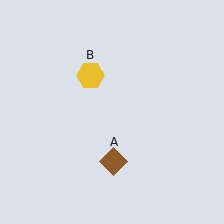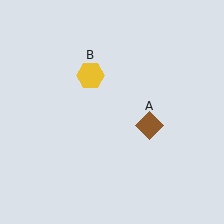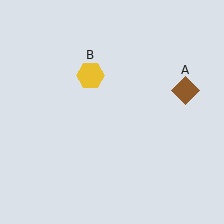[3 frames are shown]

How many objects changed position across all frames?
1 object changed position: brown diamond (object A).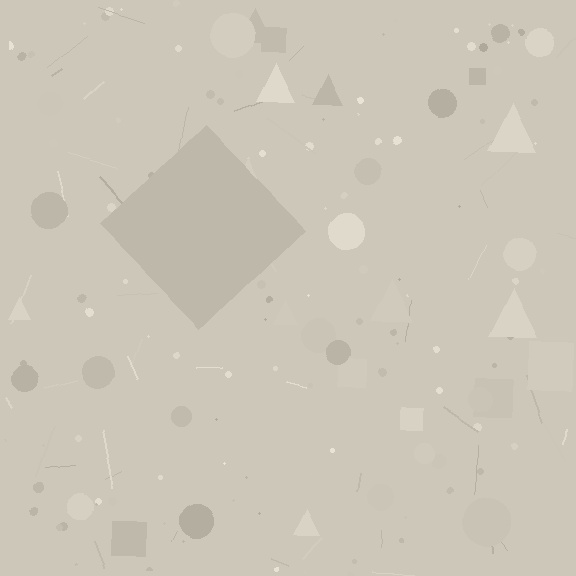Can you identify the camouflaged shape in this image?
The camouflaged shape is a diamond.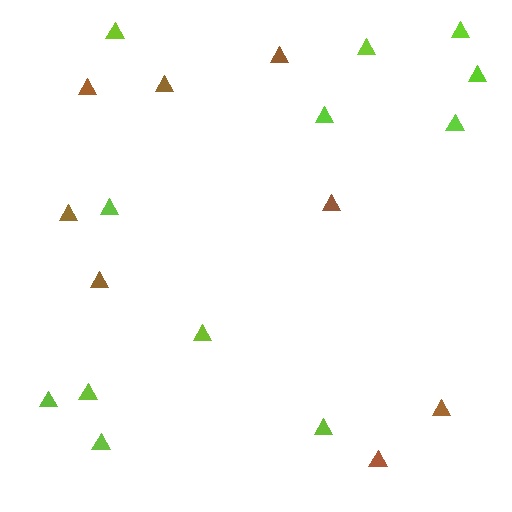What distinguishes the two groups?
There are 2 groups: one group of lime triangles (12) and one group of brown triangles (8).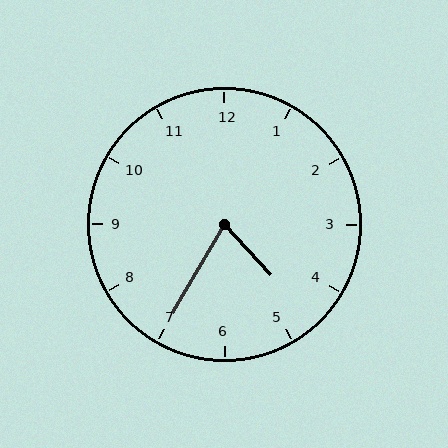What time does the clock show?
4:35.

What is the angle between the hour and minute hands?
Approximately 72 degrees.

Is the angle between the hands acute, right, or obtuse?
It is acute.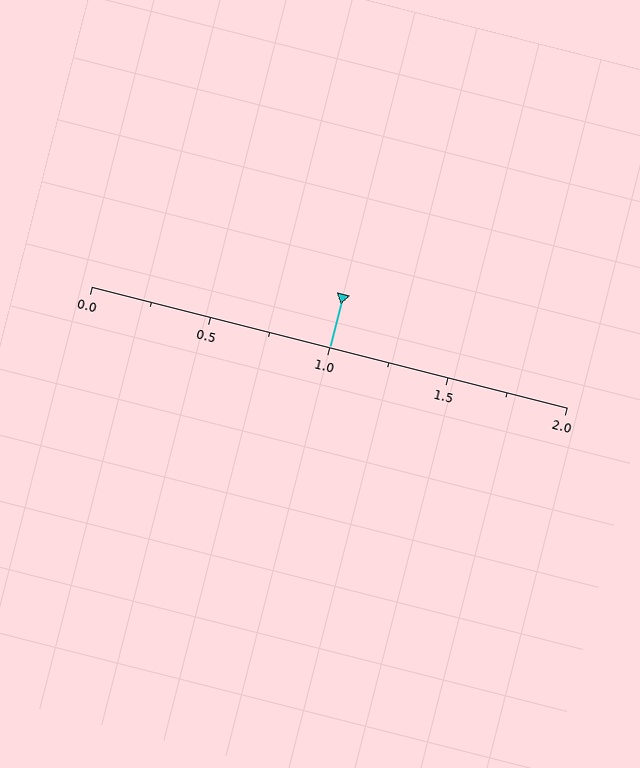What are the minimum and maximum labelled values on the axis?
The axis runs from 0.0 to 2.0.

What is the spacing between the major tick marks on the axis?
The major ticks are spaced 0.5 apart.